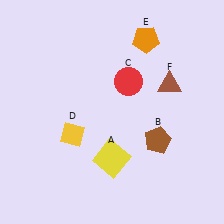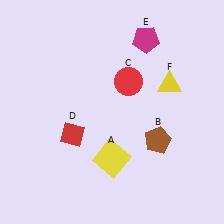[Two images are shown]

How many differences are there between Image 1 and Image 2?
There are 3 differences between the two images.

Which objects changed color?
D changed from yellow to red. E changed from orange to magenta. F changed from brown to yellow.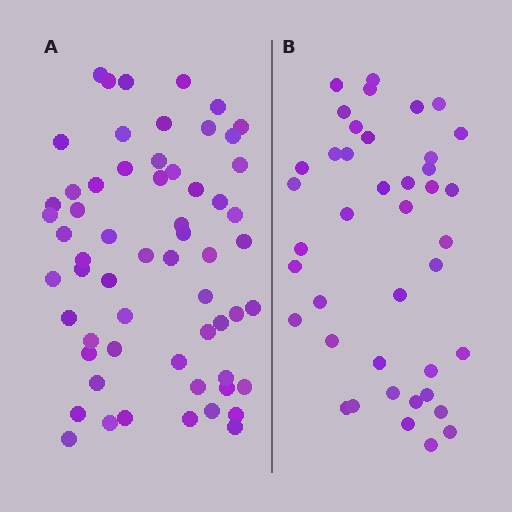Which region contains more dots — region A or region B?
Region A (the left region) has more dots.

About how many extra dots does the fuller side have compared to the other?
Region A has approximately 20 more dots than region B.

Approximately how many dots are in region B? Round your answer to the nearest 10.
About 40 dots. (The exact count is 41, which rounds to 40.)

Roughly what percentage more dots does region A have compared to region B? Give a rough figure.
About 45% more.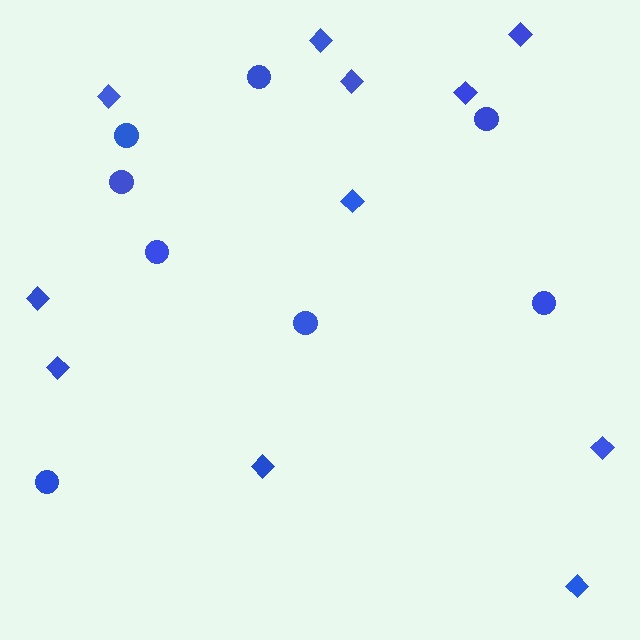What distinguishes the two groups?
There are 2 groups: one group of circles (8) and one group of diamonds (11).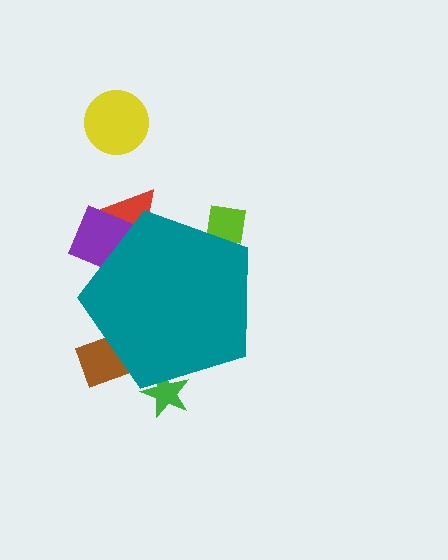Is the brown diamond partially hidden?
Yes, the brown diamond is partially hidden behind the teal pentagon.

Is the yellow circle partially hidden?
No, the yellow circle is fully visible.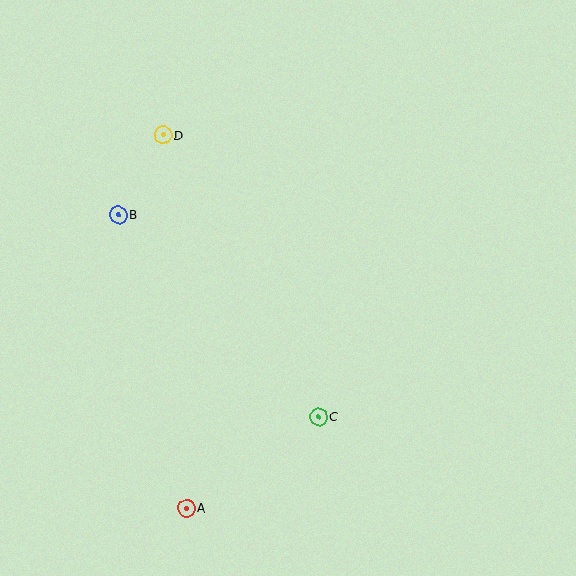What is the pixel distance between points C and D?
The distance between C and D is 322 pixels.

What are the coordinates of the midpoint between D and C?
The midpoint between D and C is at (241, 276).